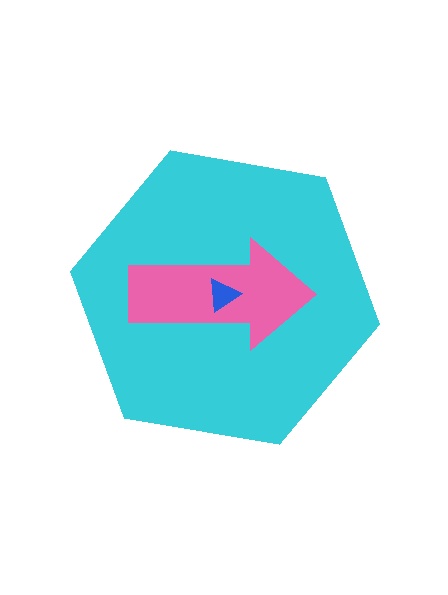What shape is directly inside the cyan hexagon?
The pink arrow.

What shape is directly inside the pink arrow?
The blue triangle.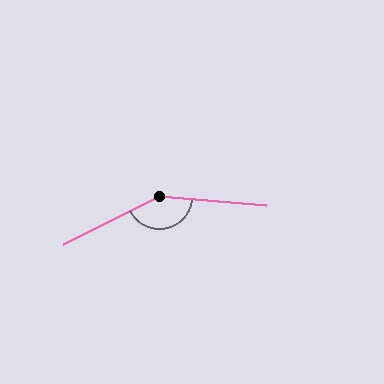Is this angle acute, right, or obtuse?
It is obtuse.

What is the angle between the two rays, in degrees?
Approximately 149 degrees.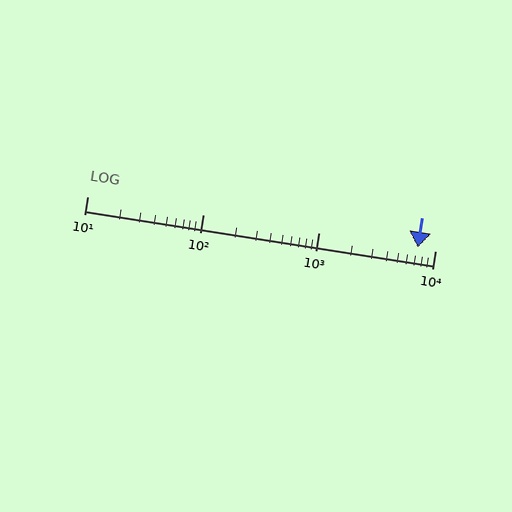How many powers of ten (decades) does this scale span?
The scale spans 3 decades, from 10 to 10000.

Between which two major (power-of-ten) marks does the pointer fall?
The pointer is between 1000 and 10000.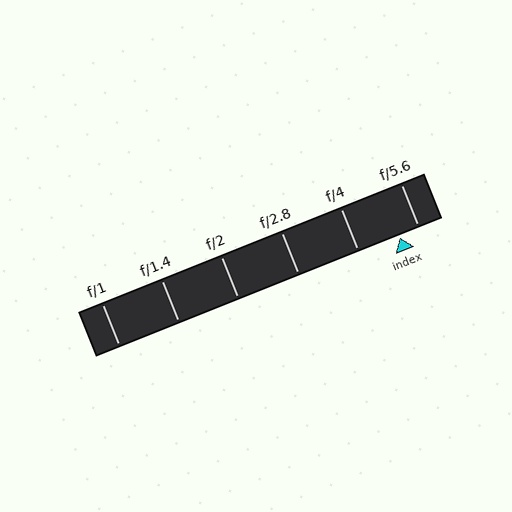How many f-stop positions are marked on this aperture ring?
There are 6 f-stop positions marked.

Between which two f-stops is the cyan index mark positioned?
The index mark is between f/4 and f/5.6.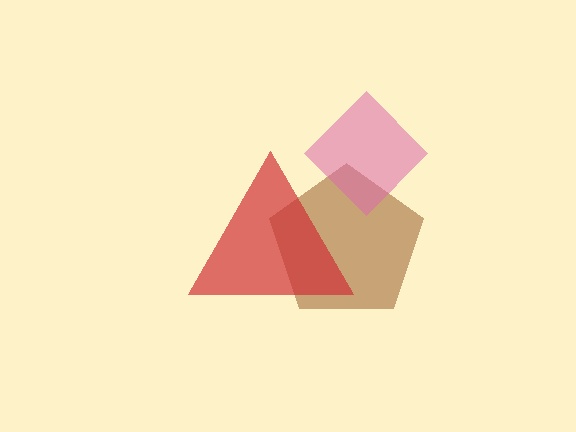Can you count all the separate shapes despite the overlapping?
Yes, there are 3 separate shapes.